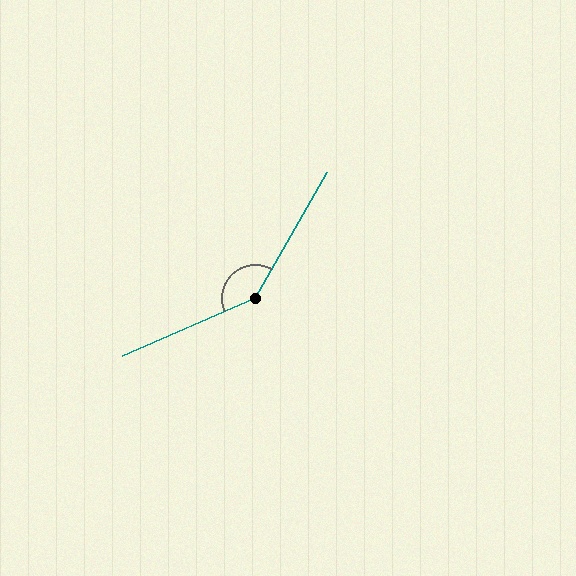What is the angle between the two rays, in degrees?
Approximately 143 degrees.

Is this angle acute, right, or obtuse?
It is obtuse.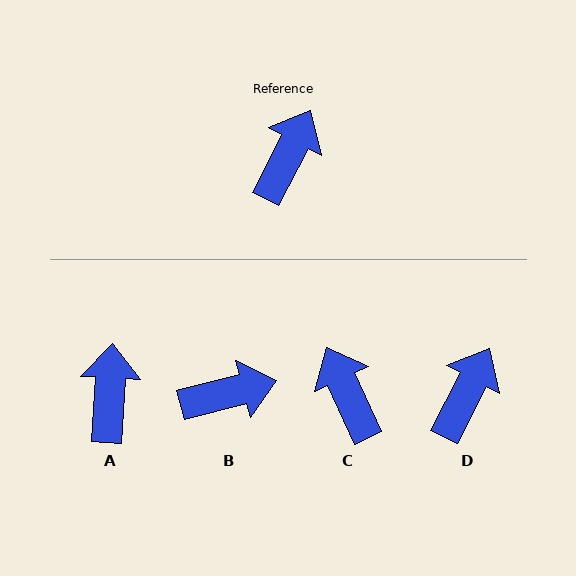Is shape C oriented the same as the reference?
No, it is off by about 52 degrees.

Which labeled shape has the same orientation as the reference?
D.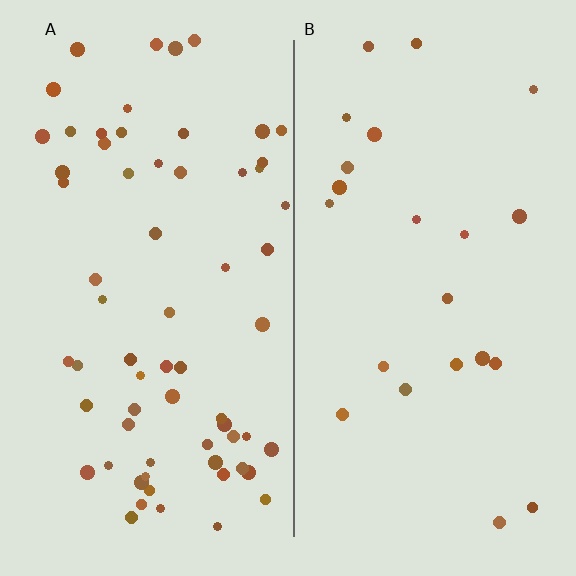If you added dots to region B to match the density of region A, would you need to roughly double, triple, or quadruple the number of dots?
Approximately triple.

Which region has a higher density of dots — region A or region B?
A (the left).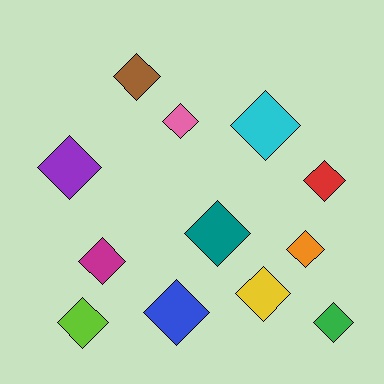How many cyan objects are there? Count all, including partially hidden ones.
There is 1 cyan object.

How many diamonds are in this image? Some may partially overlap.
There are 12 diamonds.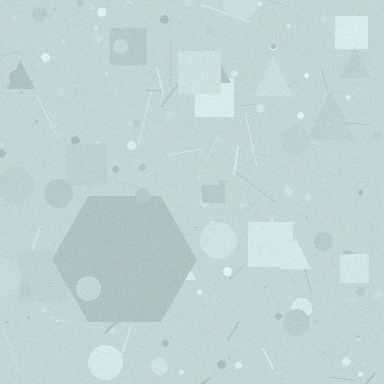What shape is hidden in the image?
A hexagon is hidden in the image.